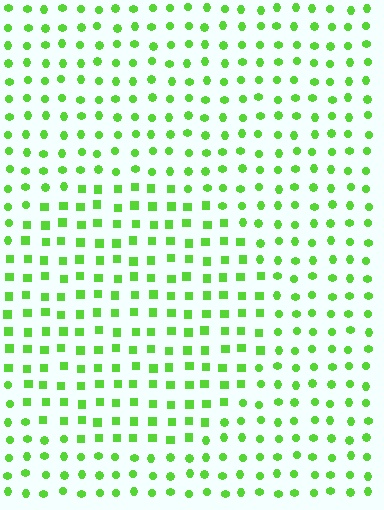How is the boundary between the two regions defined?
The boundary is defined by a change in element shape: squares inside vs. circles outside. All elements share the same color and spacing.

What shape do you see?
I see a circle.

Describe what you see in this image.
The image is filled with small lime elements arranged in a uniform grid. A circle-shaped region contains squares, while the surrounding area contains circles. The boundary is defined purely by the change in element shape.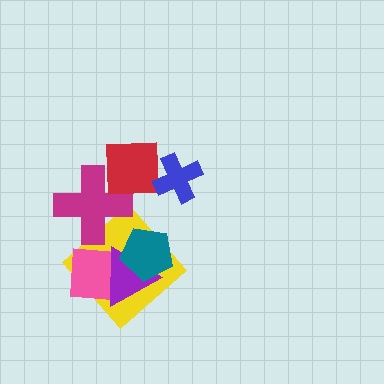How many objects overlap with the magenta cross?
2 objects overlap with the magenta cross.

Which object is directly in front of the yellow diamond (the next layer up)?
The pink square is directly in front of the yellow diamond.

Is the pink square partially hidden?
Yes, it is partially covered by another shape.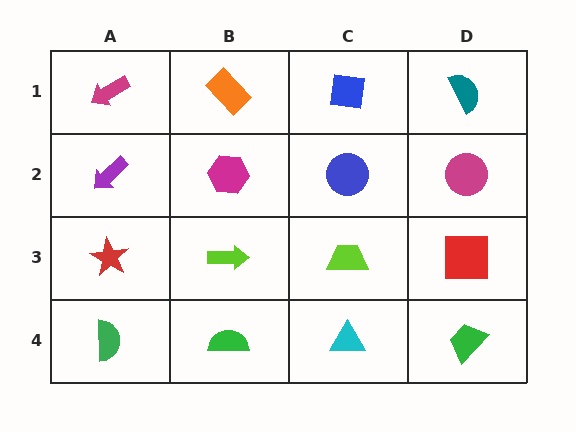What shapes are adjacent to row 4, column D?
A red square (row 3, column D), a cyan triangle (row 4, column C).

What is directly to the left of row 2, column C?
A magenta hexagon.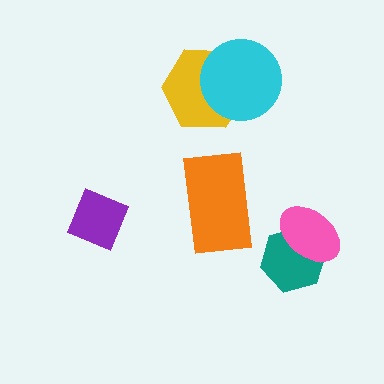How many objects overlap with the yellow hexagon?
1 object overlaps with the yellow hexagon.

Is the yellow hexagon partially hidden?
Yes, it is partially covered by another shape.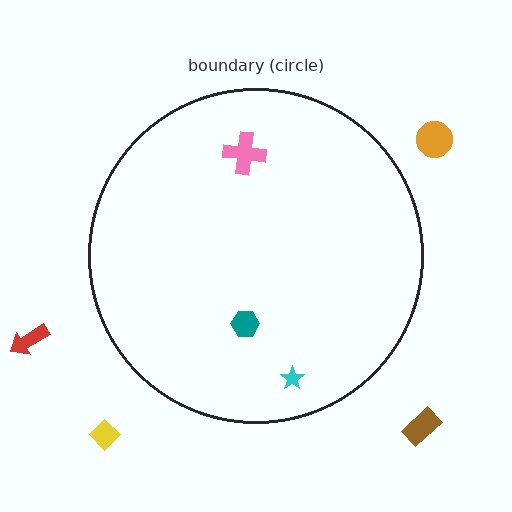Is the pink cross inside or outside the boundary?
Inside.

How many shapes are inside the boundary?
3 inside, 4 outside.